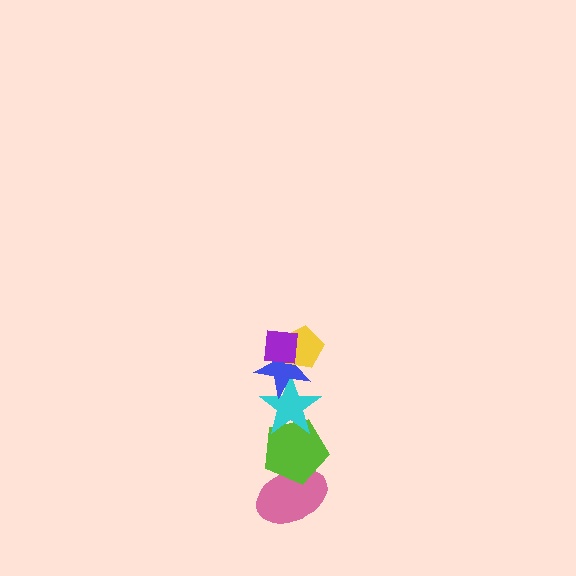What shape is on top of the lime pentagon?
The cyan star is on top of the lime pentagon.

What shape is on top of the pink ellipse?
The lime pentagon is on top of the pink ellipse.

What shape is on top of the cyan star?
The blue star is on top of the cyan star.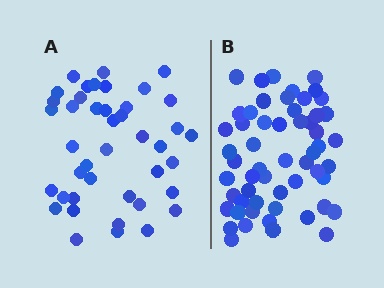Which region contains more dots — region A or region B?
Region B (the right region) has more dots.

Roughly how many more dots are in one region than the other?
Region B has approximately 15 more dots than region A.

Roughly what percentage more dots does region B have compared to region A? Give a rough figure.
About 35% more.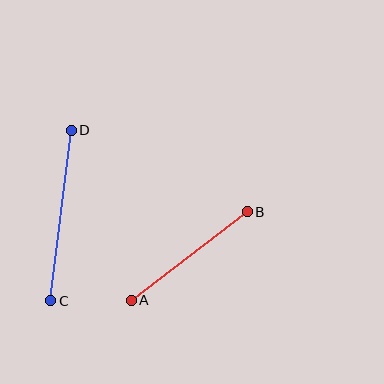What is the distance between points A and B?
The distance is approximately 146 pixels.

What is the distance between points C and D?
The distance is approximately 171 pixels.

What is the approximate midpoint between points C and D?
The midpoint is at approximately (61, 216) pixels.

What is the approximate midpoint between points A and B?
The midpoint is at approximately (189, 256) pixels.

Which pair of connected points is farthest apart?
Points C and D are farthest apart.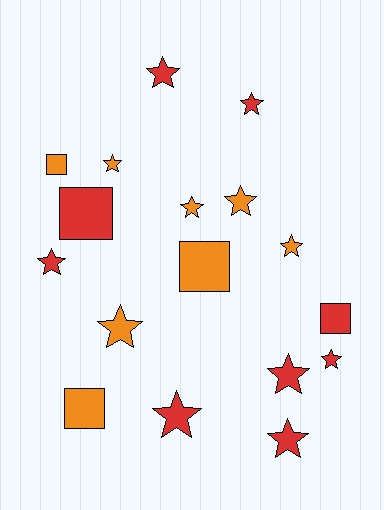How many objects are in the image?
There are 17 objects.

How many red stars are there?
There are 7 red stars.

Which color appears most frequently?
Red, with 9 objects.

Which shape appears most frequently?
Star, with 12 objects.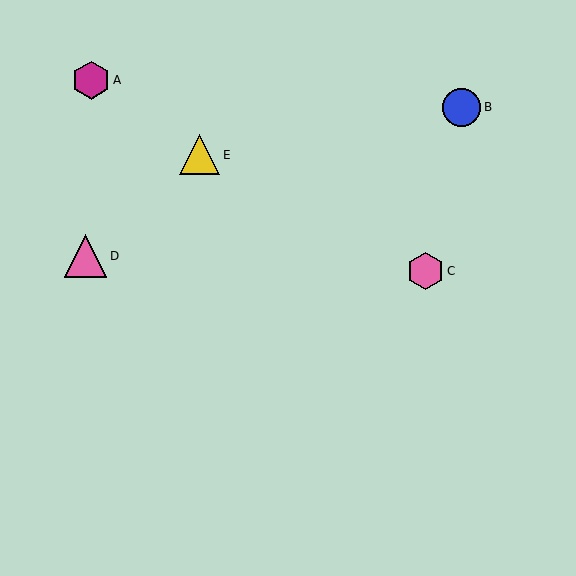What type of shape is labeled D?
Shape D is a pink triangle.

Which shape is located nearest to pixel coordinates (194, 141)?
The yellow triangle (labeled E) at (200, 155) is nearest to that location.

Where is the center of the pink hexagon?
The center of the pink hexagon is at (426, 271).